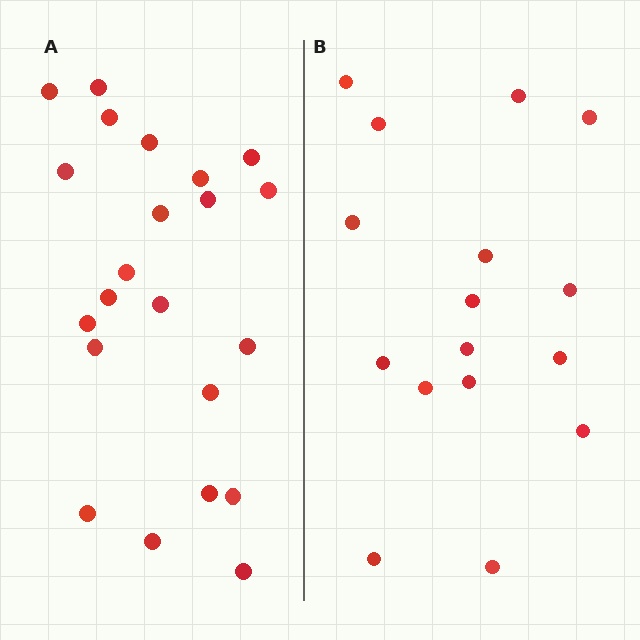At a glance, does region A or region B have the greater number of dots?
Region A (the left region) has more dots.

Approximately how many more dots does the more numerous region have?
Region A has about 6 more dots than region B.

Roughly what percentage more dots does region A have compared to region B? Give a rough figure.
About 40% more.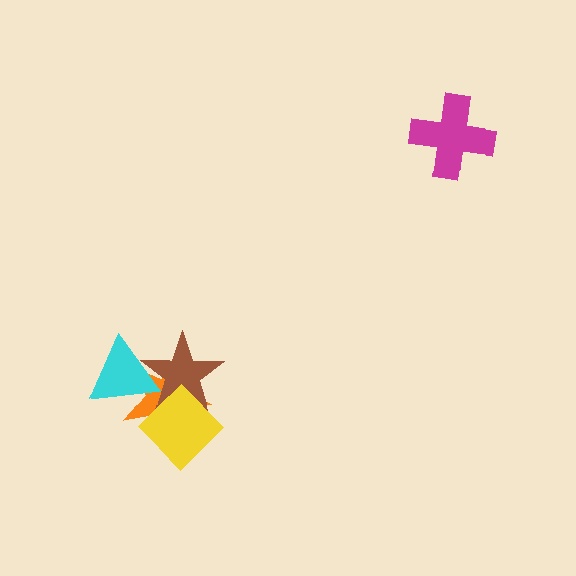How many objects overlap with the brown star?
3 objects overlap with the brown star.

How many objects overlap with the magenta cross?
0 objects overlap with the magenta cross.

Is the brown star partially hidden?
Yes, it is partially covered by another shape.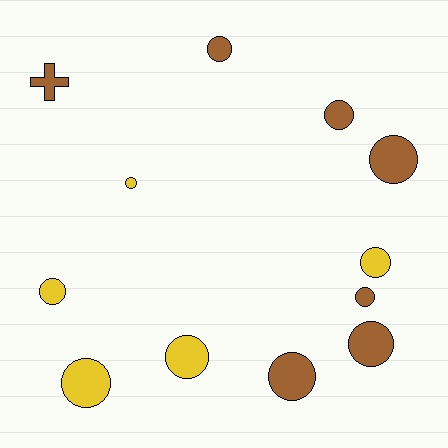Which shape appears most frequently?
Circle, with 11 objects.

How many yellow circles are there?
There are 5 yellow circles.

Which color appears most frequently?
Brown, with 7 objects.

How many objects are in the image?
There are 12 objects.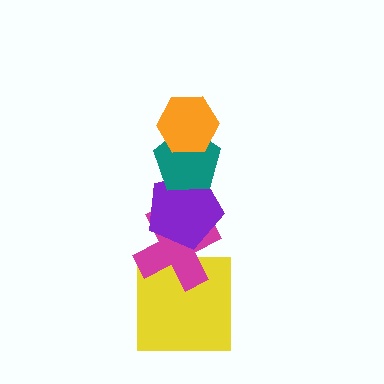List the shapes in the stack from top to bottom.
From top to bottom: the orange hexagon, the teal pentagon, the purple pentagon, the magenta cross, the yellow square.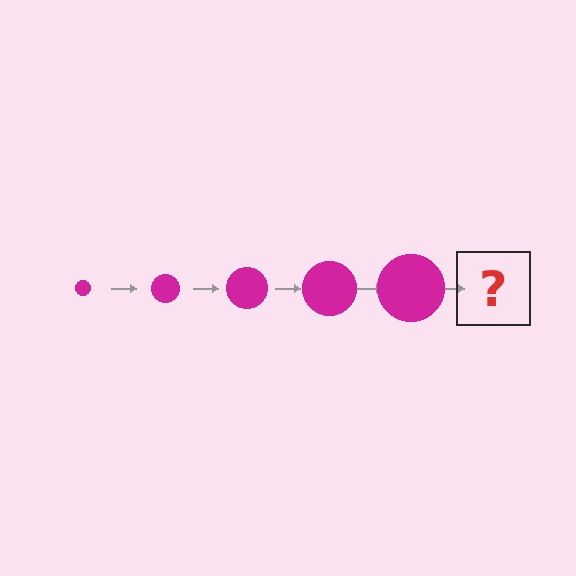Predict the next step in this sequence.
The next step is a magenta circle, larger than the previous one.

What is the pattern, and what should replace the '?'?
The pattern is that the circle gets progressively larger each step. The '?' should be a magenta circle, larger than the previous one.